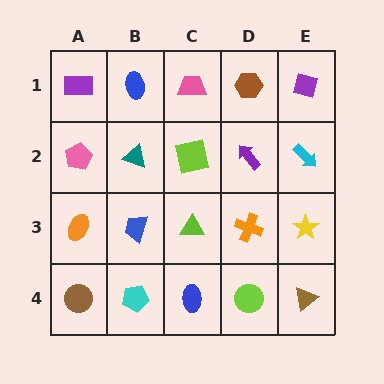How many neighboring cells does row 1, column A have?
2.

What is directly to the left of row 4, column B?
A brown circle.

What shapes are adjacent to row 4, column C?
A lime triangle (row 3, column C), a cyan pentagon (row 4, column B), a lime circle (row 4, column D).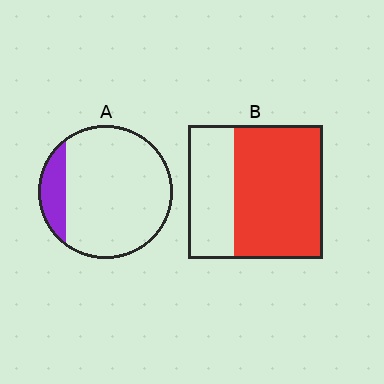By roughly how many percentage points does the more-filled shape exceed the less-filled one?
By roughly 50 percentage points (B over A).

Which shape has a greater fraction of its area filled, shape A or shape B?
Shape B.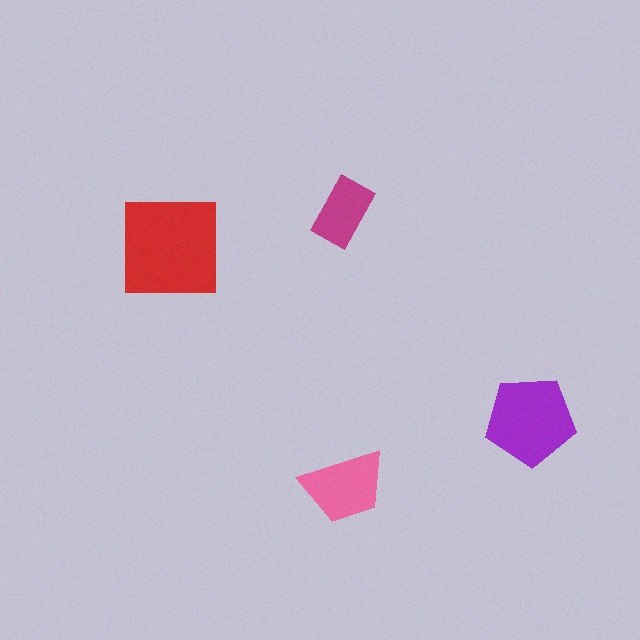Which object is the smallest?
The magenta rectangle.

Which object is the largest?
The red square.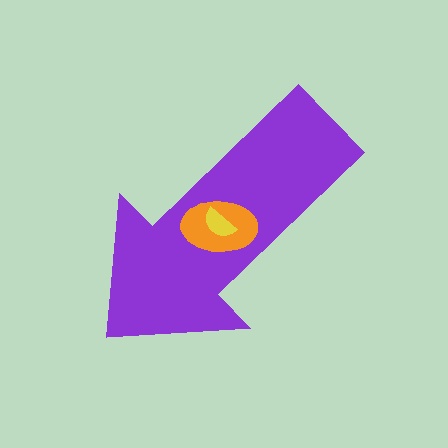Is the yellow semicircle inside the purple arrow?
Yes.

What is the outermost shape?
The purple arrow.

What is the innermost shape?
The yellow semicircle.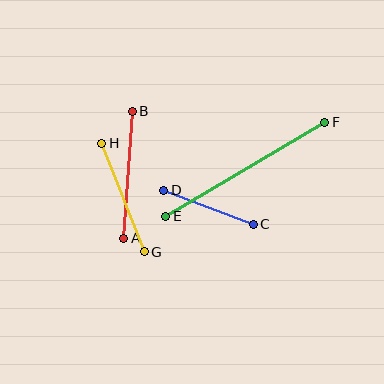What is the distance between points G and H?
The distance is approximately 117 pixels.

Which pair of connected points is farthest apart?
Points E and F are farthest apart.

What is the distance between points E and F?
The distance is approximately 185 pixels.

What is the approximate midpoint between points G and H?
The midpoint is at approximately (123, 197) pixels.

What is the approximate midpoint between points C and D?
The midpoint is at approximately (209, 207) pixels.